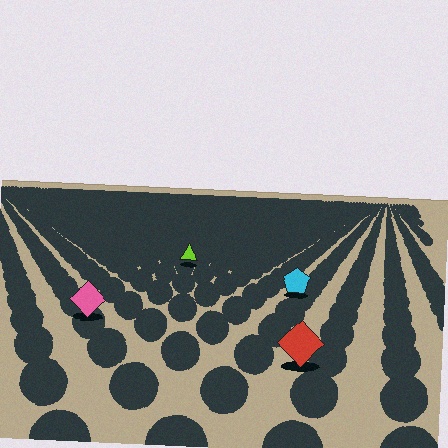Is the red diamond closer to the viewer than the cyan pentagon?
Yes. The red diamond is closer — you can tell from the texture gradient: the ground texture is coarser near it.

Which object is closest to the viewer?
The red diamond is closest. The texture marks near it are larger and more spread out.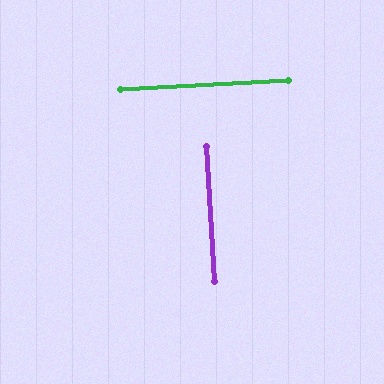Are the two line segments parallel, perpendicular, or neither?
Perpendicular — they meet at approximately 90°.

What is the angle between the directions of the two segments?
Approximately 90 degrees.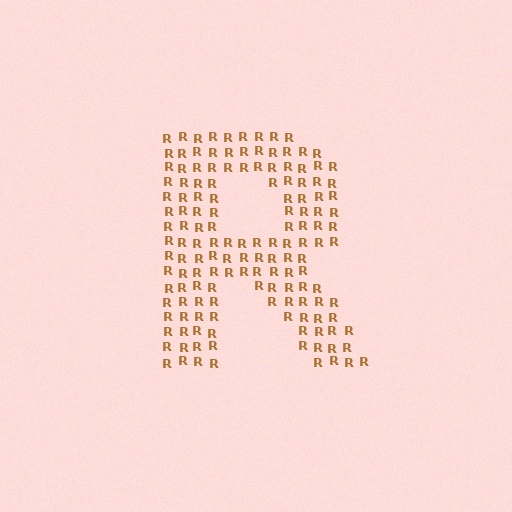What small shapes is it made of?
It is made of small letter R's.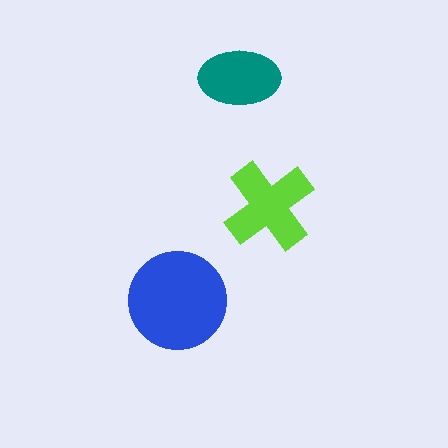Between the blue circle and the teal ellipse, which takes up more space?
The blue circle.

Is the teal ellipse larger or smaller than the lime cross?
Smaller.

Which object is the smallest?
The teal ellipse.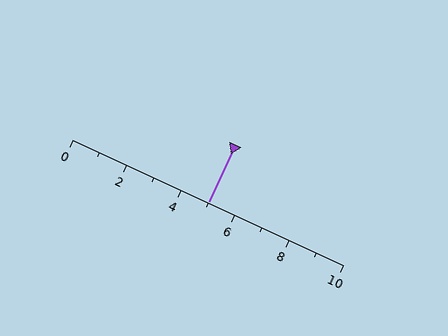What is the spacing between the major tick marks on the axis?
The major ticks are spaced 2 apart.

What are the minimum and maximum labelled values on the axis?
The axis runs from 0 to 10.